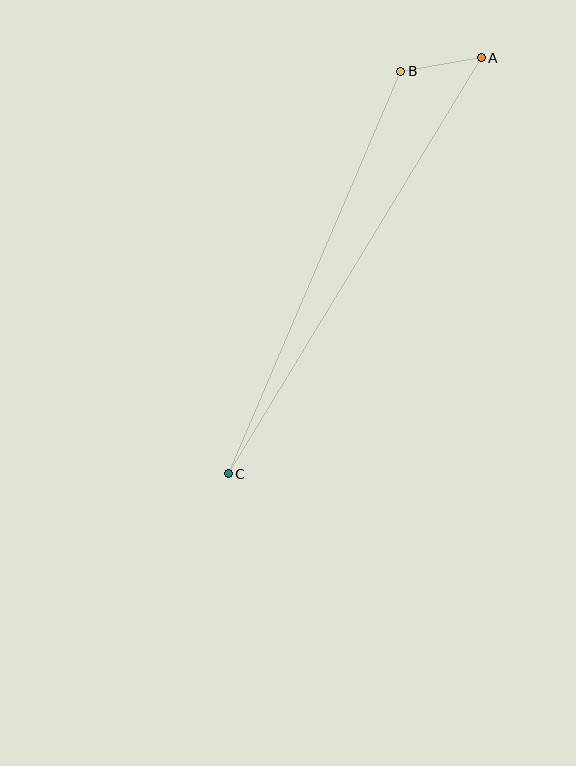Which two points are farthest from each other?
Points A and C are farthest from each other.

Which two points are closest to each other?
Points A and B are closest to each other.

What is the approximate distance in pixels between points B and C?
The distance between B and C is approximately 438 pixels.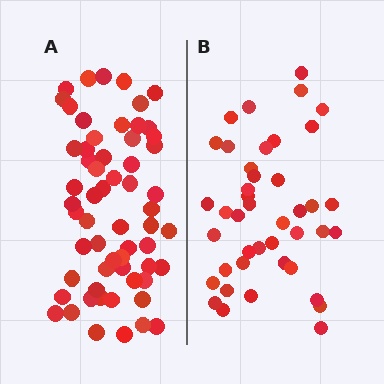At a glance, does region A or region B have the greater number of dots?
Region A (the left region) has more dots.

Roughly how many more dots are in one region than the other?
Region A has approximately 20 more dots than region B.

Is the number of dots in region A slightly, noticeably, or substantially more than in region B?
Region A has noticeably more, but not dramatically so. The ratio is roughly 1.4 to 1.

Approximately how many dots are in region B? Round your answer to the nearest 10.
About 40 dots. (The exact count is 42, which rounds to 40.)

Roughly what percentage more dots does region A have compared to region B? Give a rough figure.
About 45% more.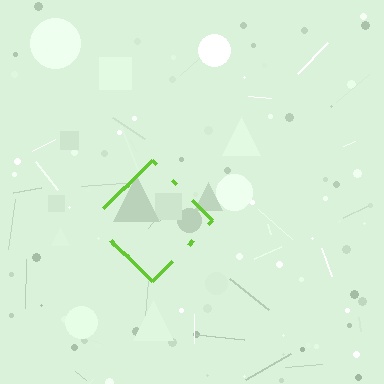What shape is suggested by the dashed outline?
The dashed outline suggests a diamond.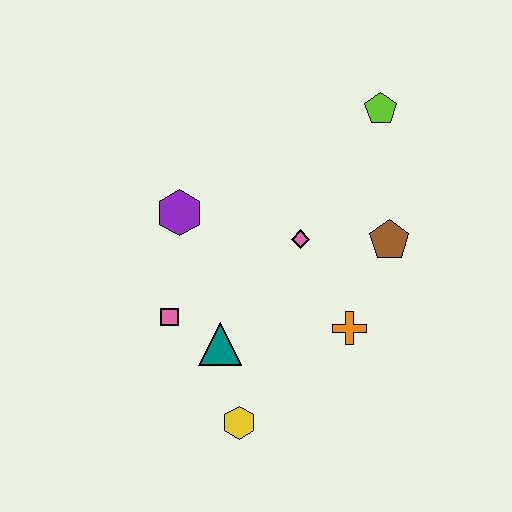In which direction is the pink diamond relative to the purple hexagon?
The pink diamond is to the right of the purple hexagon.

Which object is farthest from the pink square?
The lime pentagon is farthest from the pink square.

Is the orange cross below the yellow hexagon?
No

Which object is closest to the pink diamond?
The brown pentagon is closest to the pink diamond.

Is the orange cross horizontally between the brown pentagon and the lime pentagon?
No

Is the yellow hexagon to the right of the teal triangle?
Yes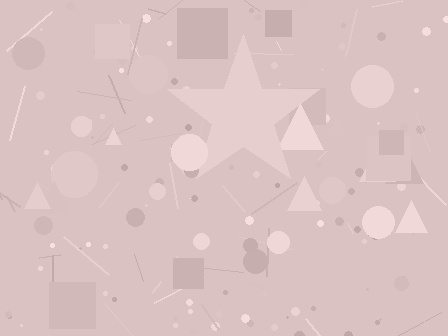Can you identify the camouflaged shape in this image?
The camouflaged shape is a star.